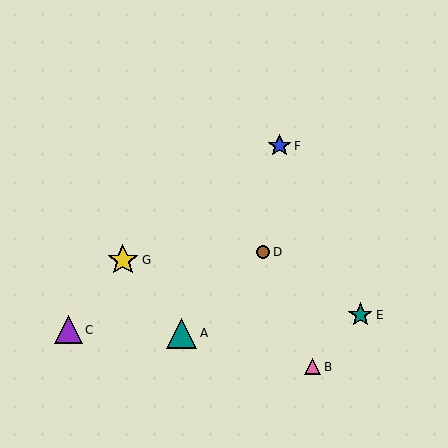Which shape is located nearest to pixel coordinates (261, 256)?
The brown circle (labeled D) at (263, 252) is nearest to that location.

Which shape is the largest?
The yellow star (labeled G) is the largest.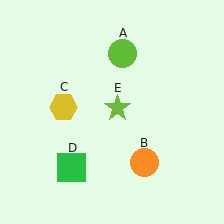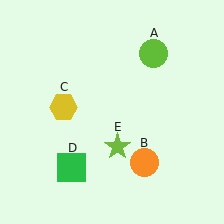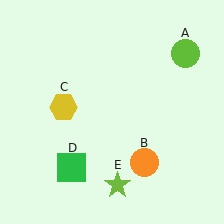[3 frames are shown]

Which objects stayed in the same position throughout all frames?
Orange circle (object B) and yellow hexagon (object C) and green square (object D) remained stationary.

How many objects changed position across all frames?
2 objects changed position: lime circle (object A), lime star (object E).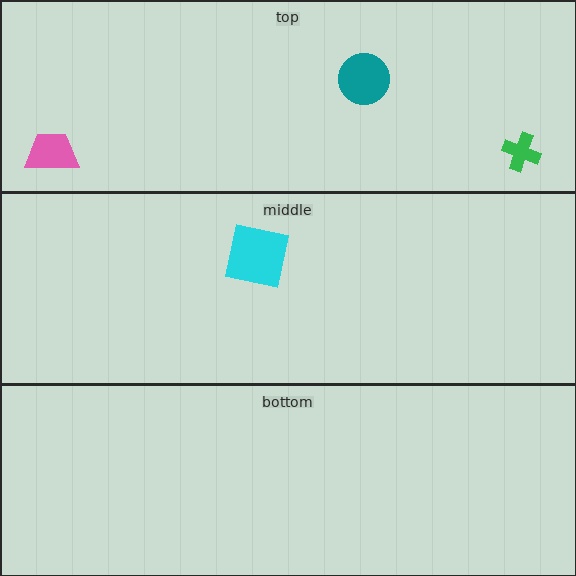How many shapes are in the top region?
3.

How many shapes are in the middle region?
1.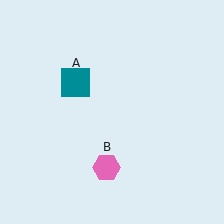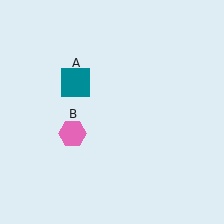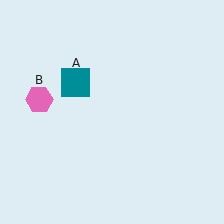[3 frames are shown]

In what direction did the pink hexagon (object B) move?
The pink hexagon (object B) moved up and to the left.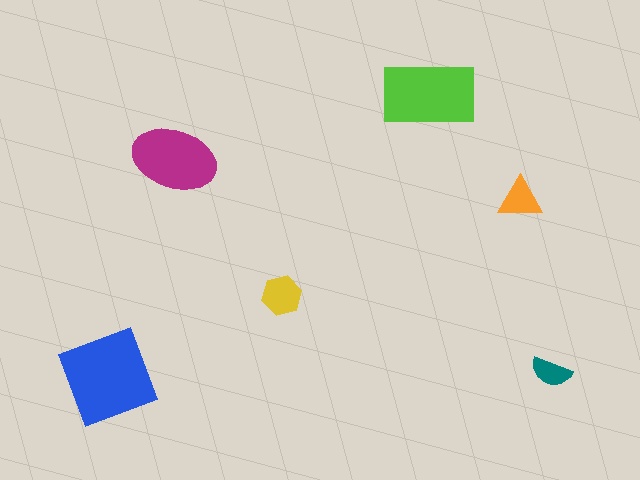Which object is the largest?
The blue diamond.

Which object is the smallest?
The teal semicircle.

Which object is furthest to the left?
The blue diamond is leftmost.